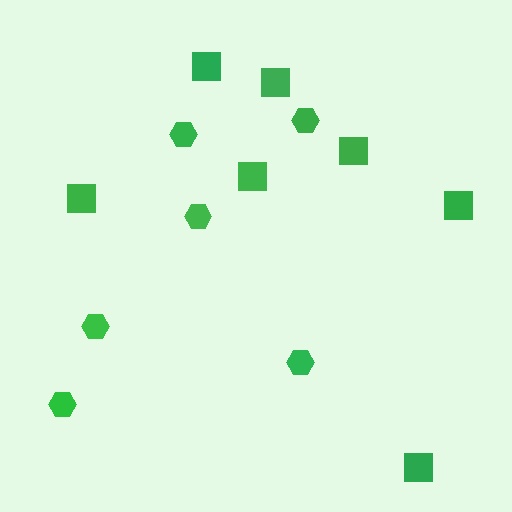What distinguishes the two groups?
There are 2 groups: one group of hexagons (6) and one group of squares (7).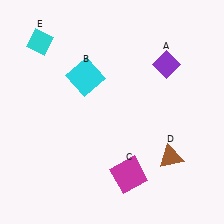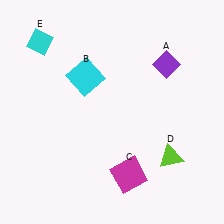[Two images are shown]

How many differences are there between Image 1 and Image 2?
There is 1 difference between the two images.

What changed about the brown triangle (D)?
In Image 1, D is brown. In Image 2, it changed to lime.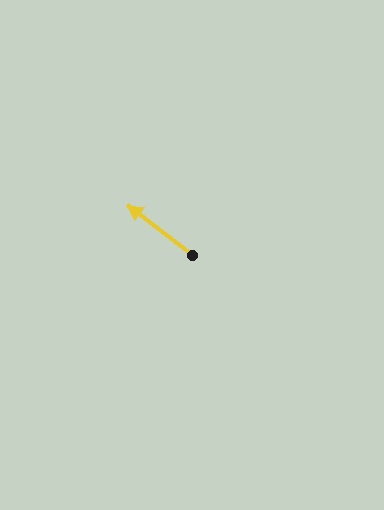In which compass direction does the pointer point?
Northwest.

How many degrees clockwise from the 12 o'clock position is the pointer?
Approximately 308 degrees.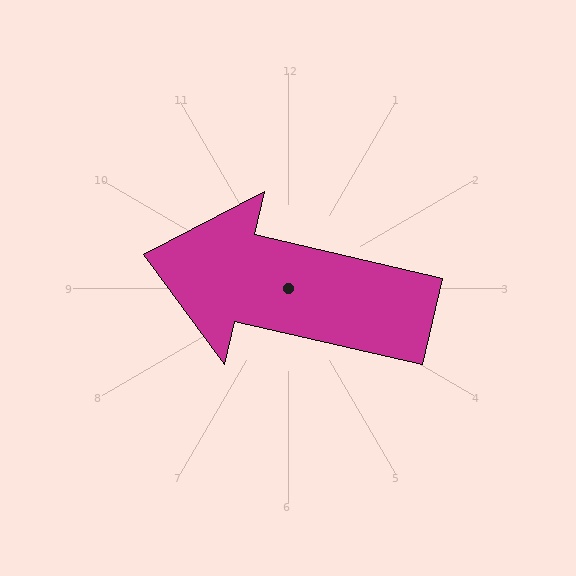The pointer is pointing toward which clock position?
Roughly 9 o'clock.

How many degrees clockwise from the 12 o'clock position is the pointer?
Approximately 283 degrees.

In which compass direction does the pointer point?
West.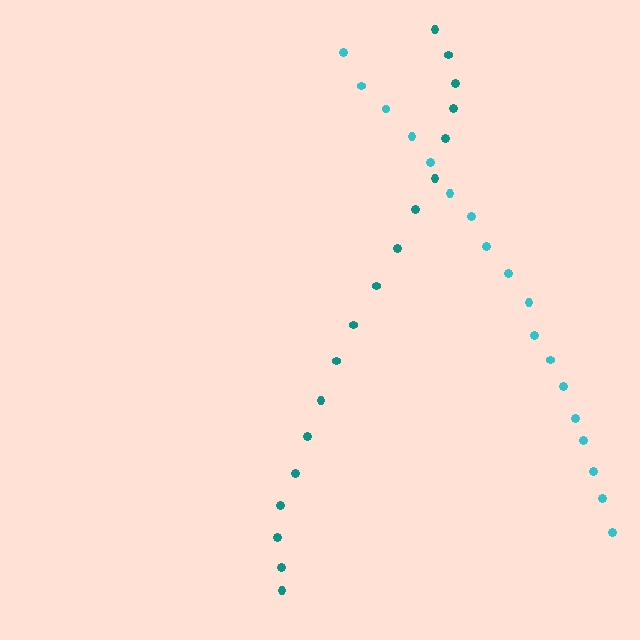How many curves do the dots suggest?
There are 2 distinct paths.